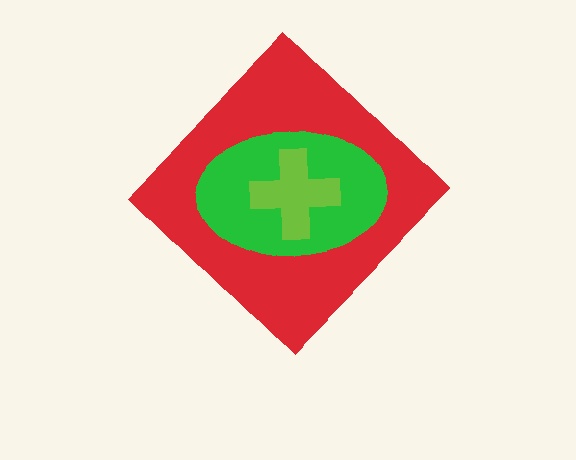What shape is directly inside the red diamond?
The green ellipse.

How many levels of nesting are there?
3.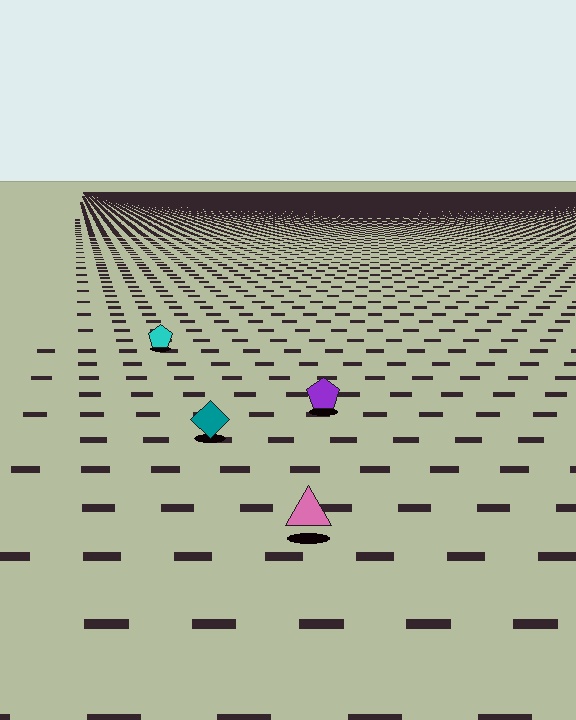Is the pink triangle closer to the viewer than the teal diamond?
Yes. The pink triangle is closer — you can tell from the texture gradient: the ground texture is coarser near it.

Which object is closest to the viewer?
The pink triangle is closest. The texture marks near it are larger and more spread out.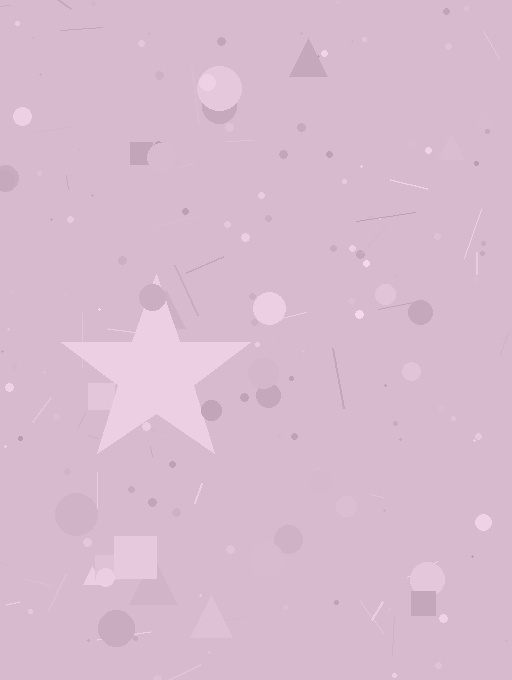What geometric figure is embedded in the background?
A star is embedded in the background.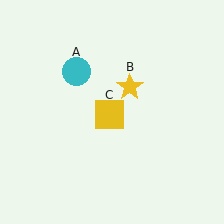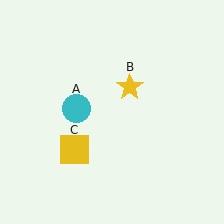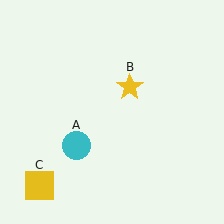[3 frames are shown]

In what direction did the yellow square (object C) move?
The yellow square (object C) moved down and to the left.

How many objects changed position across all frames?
2 objects changed position: cyan circle (object A), yellow square (object C).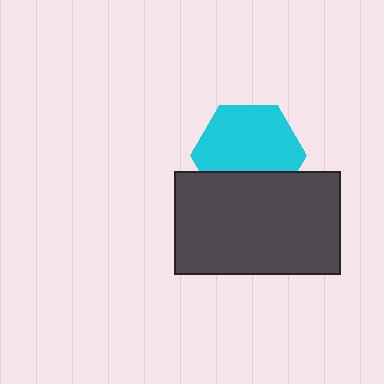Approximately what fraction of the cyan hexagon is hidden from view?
Roughly 30% of the cyan hexagon is hidden behind the dark gray rectangle.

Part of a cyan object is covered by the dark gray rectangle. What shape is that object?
It is a hexagon.